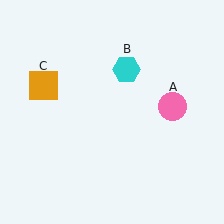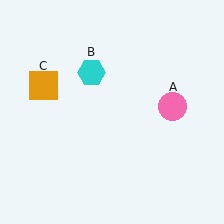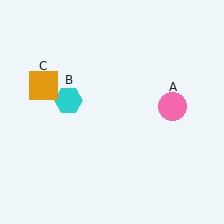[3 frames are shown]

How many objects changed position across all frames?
1 object changed position: cyan hexagon (object B).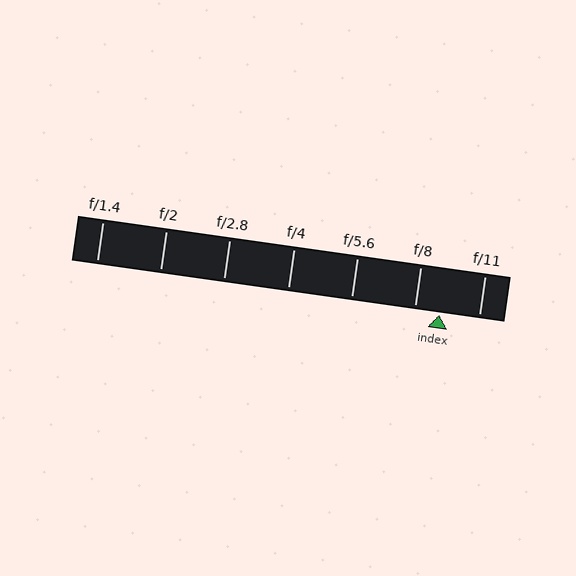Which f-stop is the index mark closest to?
The index mark is closest to f/8.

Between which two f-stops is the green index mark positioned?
The index mark is between f/8 and f/11.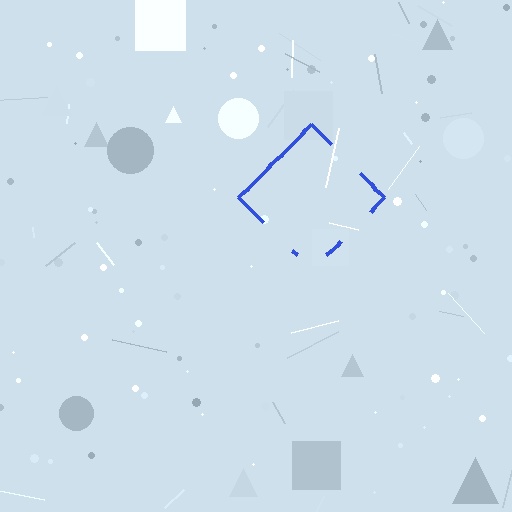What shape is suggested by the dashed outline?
The dashed outline suggests a diamond.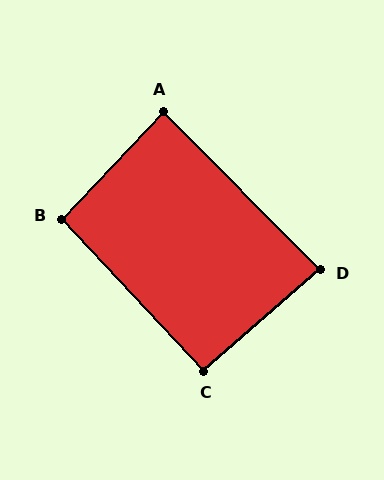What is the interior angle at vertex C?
Approximately 92 degrees (approximately right).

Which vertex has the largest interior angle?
B, at approximately 94 degrees.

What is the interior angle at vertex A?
Approximately 88 degrees (approximately right).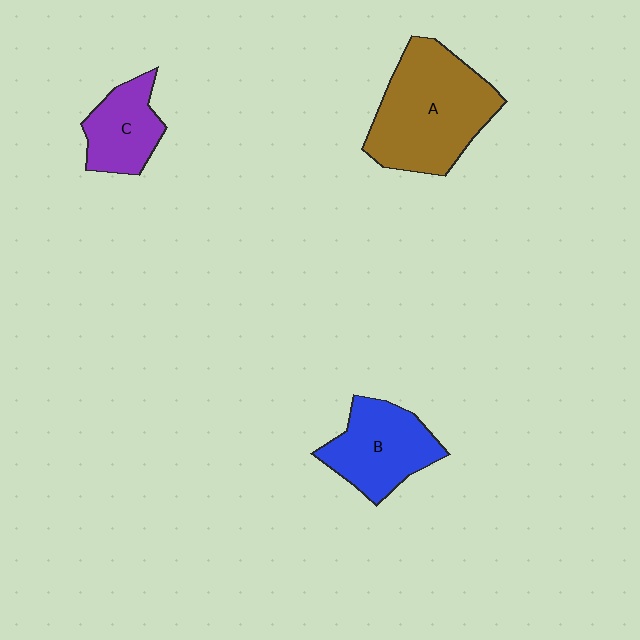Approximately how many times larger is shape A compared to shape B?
Approximately 1.6 times.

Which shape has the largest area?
Shape A (brown).